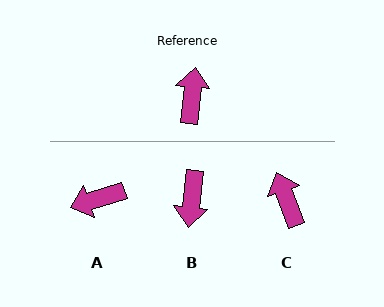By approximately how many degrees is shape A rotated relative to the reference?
Approximately 114 degrees counter-clockwise.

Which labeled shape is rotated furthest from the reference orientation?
B, about 179 degrees away.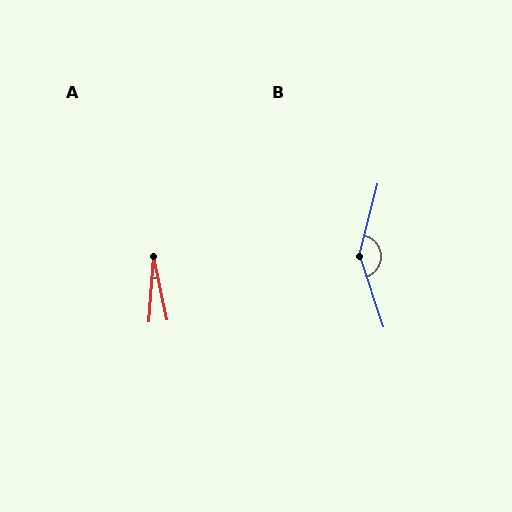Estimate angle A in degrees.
Approximately 16 degrees.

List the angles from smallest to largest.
A (16°), B (147°).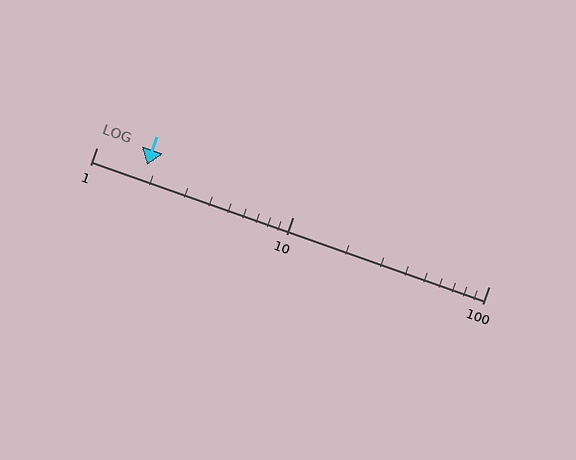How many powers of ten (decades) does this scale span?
The scale spans 2 decades, from 1 to 100.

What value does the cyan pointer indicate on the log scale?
The pointer indicates approximately 1.8.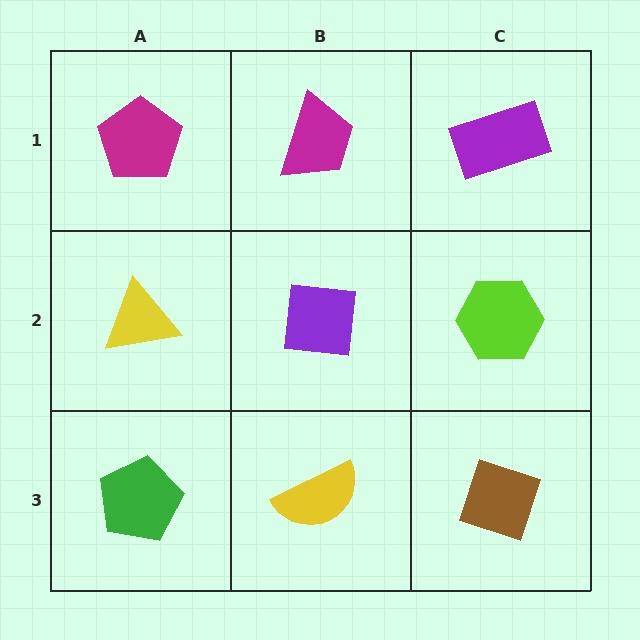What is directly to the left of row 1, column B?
A magenta pentagon.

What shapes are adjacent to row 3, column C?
A lime hexagon (row 2, column C), a yellow semicircle (row 3, column B).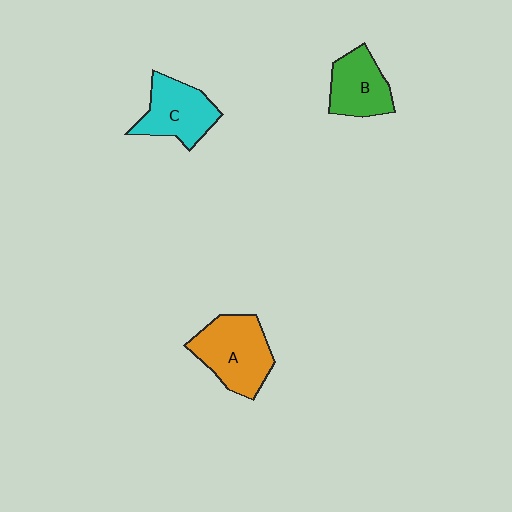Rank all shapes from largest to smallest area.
From largest to smallest: A (orange), C (cyan), B (green).